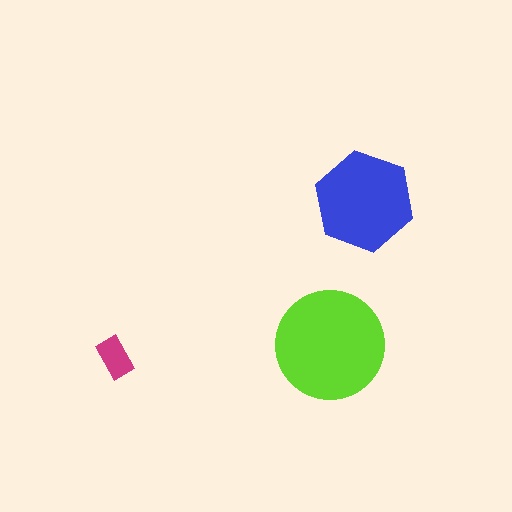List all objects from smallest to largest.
The magenta rectangle, the blue hexagon, the lime circle.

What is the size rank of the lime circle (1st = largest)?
1st.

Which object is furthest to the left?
The magenta rectangle is leftmost.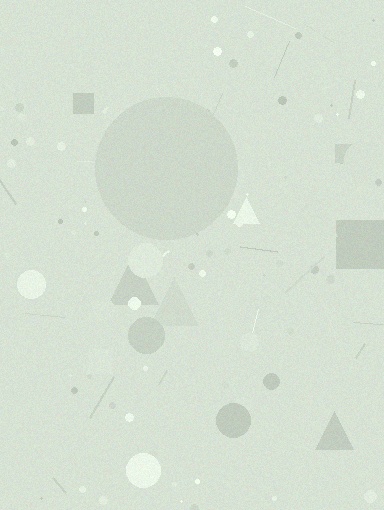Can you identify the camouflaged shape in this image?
The camouflaged shape is a circle.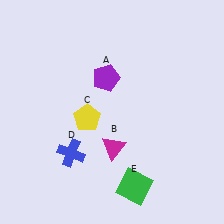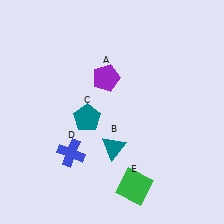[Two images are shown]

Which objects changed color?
B changed from magenta to teal. C changed from yellow to teal.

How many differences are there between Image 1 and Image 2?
There are 2 differences between the two images.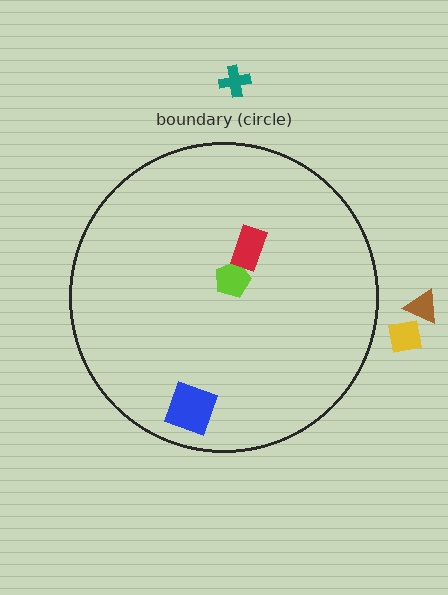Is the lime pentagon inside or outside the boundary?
Inside.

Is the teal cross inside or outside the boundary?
Outside.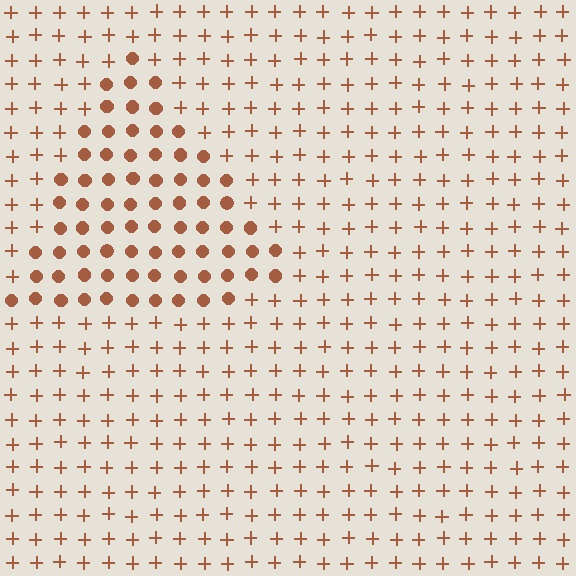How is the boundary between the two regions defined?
The boundary is defined by a change in element shape: circles inside vs. plus signs outside. All elements share the same color and spacing.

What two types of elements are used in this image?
The image uses circles inside the triangle region and plus signs outside it.